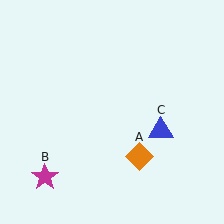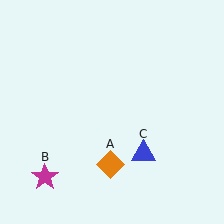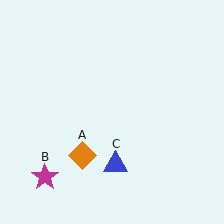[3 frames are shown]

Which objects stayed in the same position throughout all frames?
Magenta star (object B) remained stationary.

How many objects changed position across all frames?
2 objects changed position: orange diamond (object A), blue triangle (object C).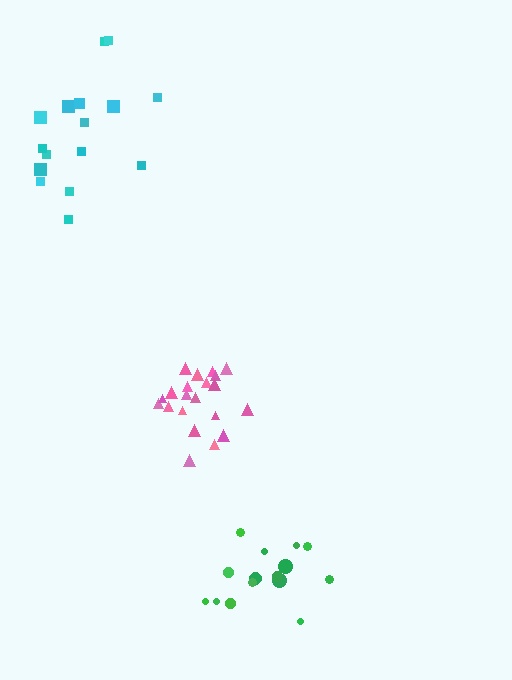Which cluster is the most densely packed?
Pink.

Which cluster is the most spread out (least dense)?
Cyan.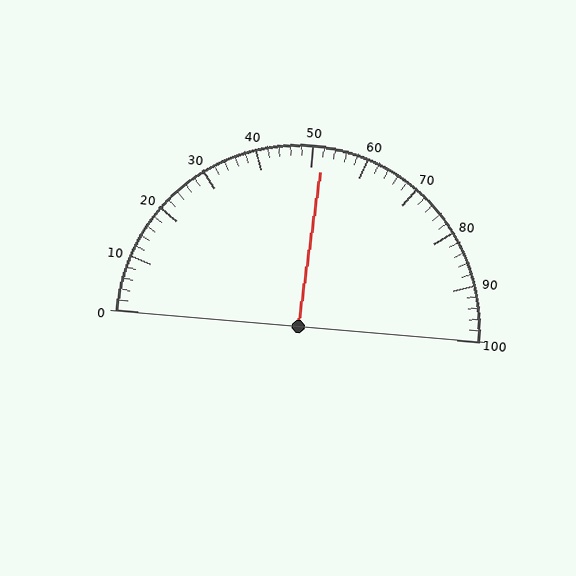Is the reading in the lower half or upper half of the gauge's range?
The reading is in the upper half of the range (0 to 100).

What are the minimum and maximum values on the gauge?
The gauge ranges from 0 to 100.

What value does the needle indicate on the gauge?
The needle indicates approximately 52.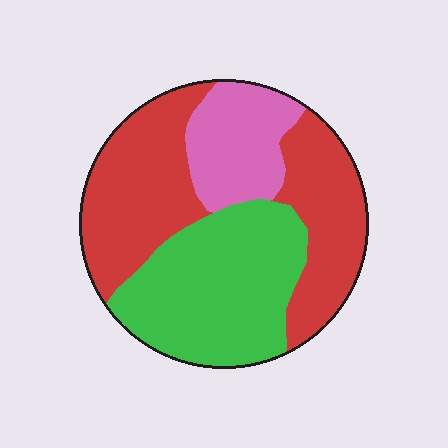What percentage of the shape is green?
Green covers about 35% of the shape.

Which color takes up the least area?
Pink, at roughly 15%.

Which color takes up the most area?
Red, at roughly 45%.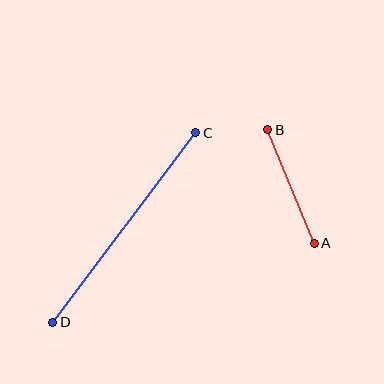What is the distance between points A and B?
The distance is approximately 123 pixels.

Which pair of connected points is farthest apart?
Points C and D are farthest apart.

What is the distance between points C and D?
The distance is approximately 237 pixels.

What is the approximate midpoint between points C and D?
The midpoint is at approximately (124, 227) pixels.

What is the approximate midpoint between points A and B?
The midpoint is at approximately (291, 187) pixels.